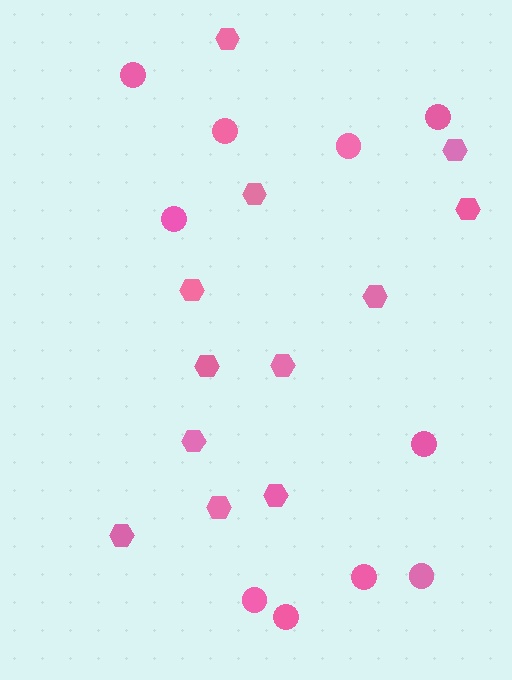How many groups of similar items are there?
There are 2 groups: one group of circles (10) and one group of hexagons (12).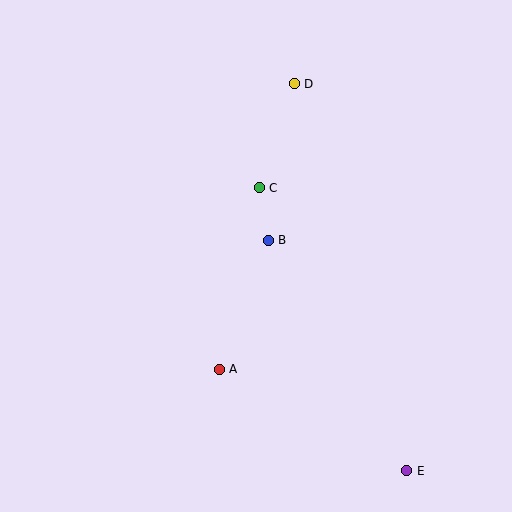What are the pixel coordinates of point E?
Point E is at (407, 471).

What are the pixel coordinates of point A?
Point A is at (219, 369).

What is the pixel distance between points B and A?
The distance between B and A is 138 pixels.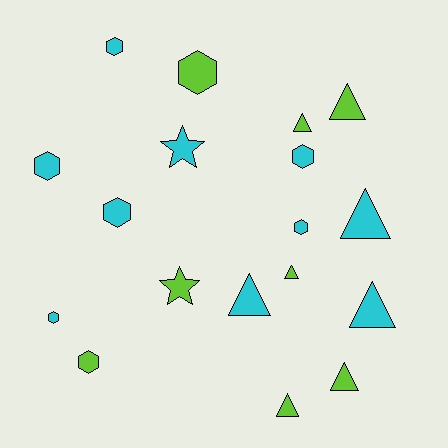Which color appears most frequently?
Cyan, with 10 objects.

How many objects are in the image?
There are 18 objects.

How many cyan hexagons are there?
There are 6 cyan hexagons.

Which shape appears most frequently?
Hexagon, with 8 objects.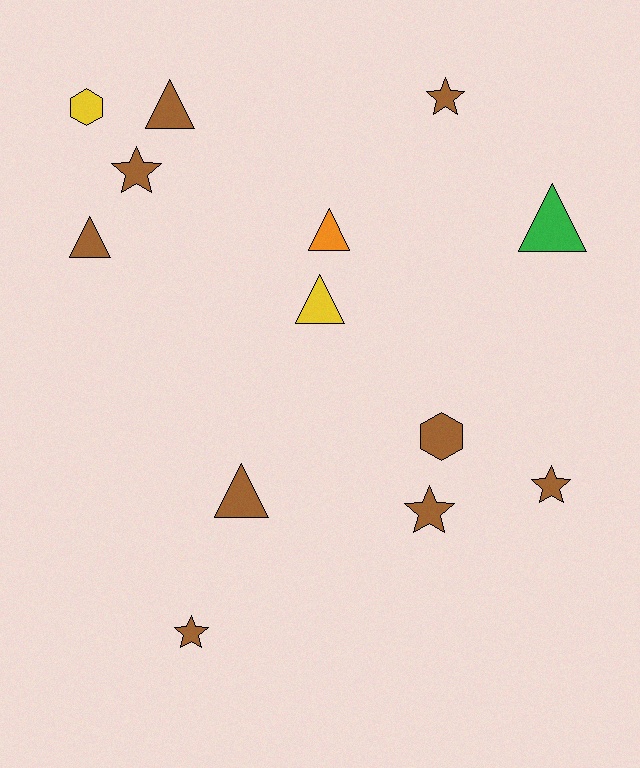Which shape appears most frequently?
Triangle, with 6 objects.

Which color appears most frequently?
Brown, with 9 objects.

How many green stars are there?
There are no green stars.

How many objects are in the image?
There are 13 objects.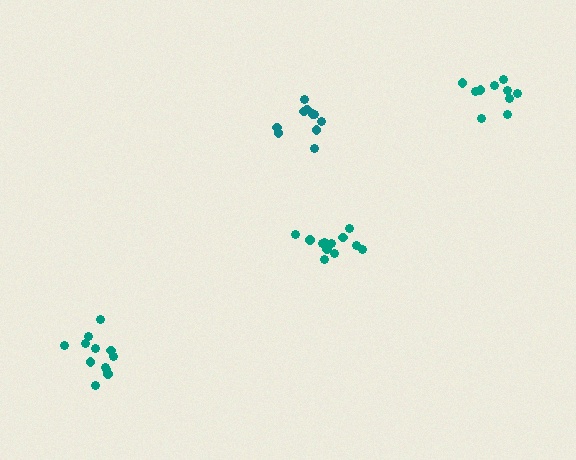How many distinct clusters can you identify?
There are 4 distinct clusters.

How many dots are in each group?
Group 1: 12 dots, Group 2: 12 dots, Group 3: 10 dots, Group 4: 10 dots (44 total).